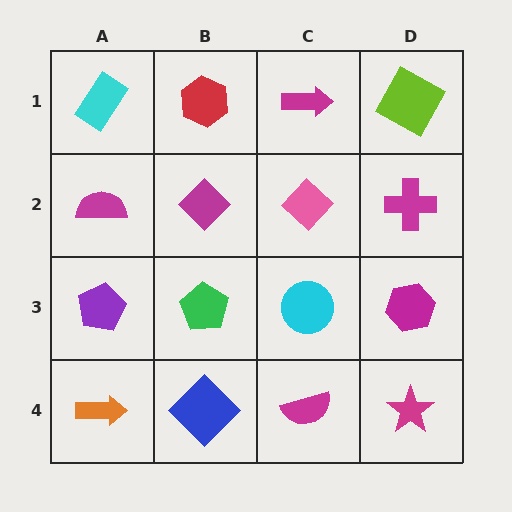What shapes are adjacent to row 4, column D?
A magenta hexagon (row 3, column D), a magenta semicircle (row 4, column C).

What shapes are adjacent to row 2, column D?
A lime square (row 1, column D), a magenta hexagon (row 3, column D), a pink diamond (row 2, column C).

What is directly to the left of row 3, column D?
A cyan circle.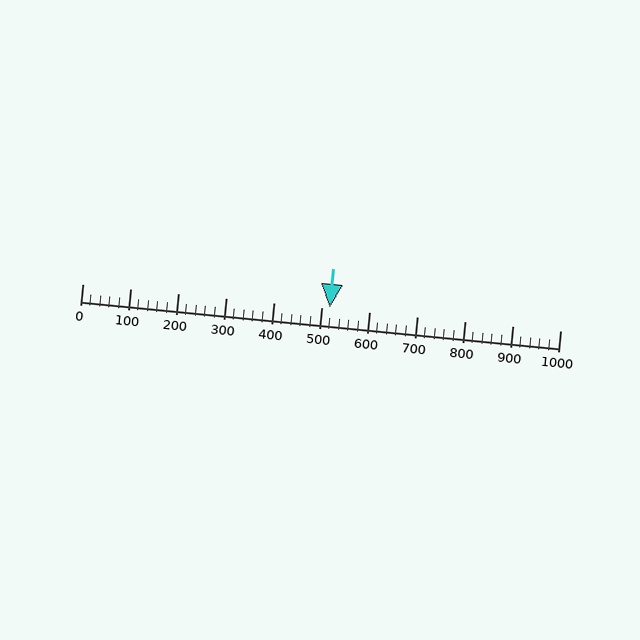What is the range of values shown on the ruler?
The ruler shows values from 0 to 1000.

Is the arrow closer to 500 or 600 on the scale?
The arrow is closer to 500.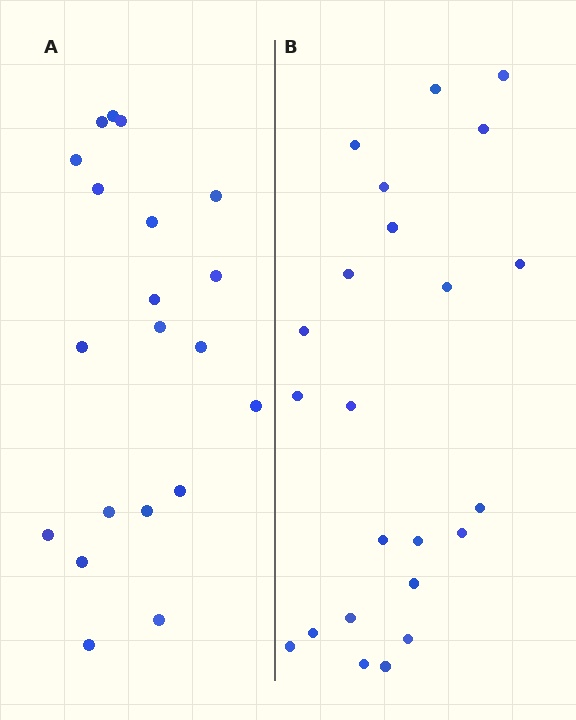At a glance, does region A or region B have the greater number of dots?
Region B (the right region) has more dots.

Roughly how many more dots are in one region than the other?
Region B has just a few more — roughly 2 or 3 more dots than region A.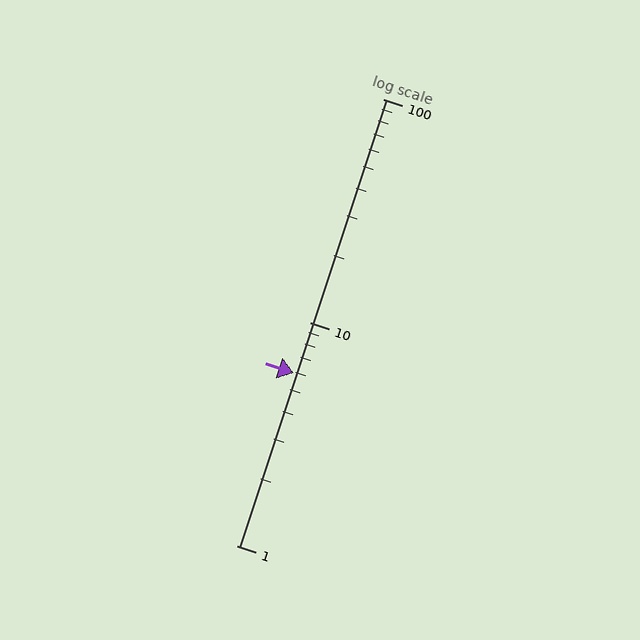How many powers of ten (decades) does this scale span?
The scale spans 2 decades, from 1 to 100.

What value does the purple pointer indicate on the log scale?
The pointer indicates approximately 5.9.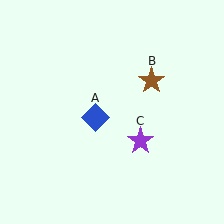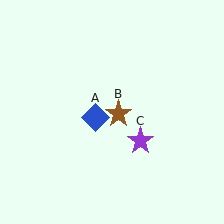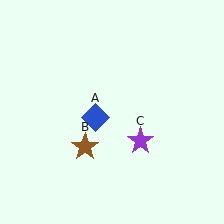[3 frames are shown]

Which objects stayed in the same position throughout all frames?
Blue diamond (object A) and purple star (object C) remained stationary.